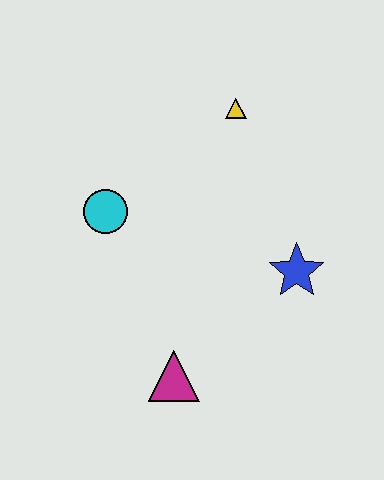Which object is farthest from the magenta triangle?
The yellow triangle is farthest from the magenta triangle.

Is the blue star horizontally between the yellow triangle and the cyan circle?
No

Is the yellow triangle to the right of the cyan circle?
Yes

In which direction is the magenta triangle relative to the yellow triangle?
The magenta triangle is below the yellow triangle.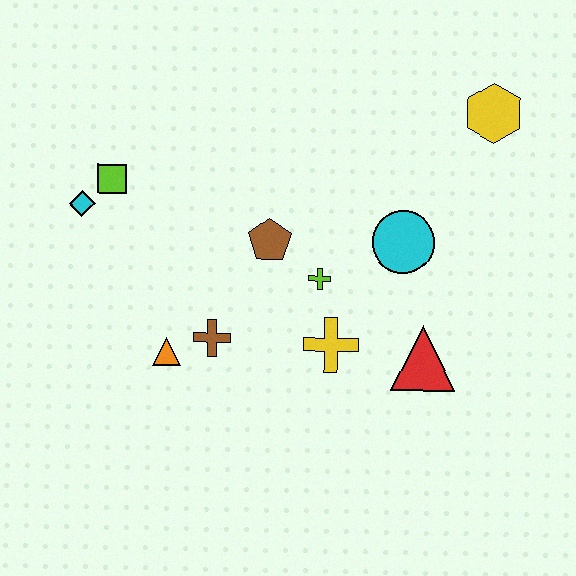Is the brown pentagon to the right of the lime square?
Yes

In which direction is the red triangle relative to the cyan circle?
The red triangle is below the cyan circle.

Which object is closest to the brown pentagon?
The lime cross is closest to the brown pentagon.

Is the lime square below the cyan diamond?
No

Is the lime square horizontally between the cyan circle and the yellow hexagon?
No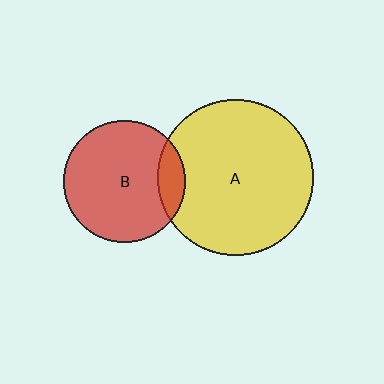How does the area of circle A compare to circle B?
Approximately 1.6 times.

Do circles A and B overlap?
Yes.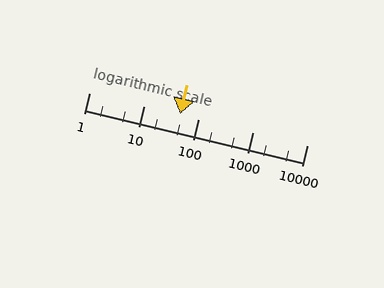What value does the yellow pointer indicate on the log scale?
The pointer indicates approximately 47.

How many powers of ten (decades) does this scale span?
The scale spans 4 decades, from 1 to 10000.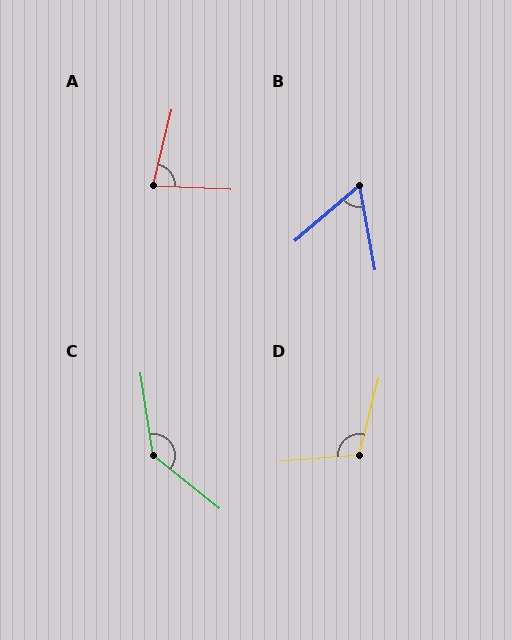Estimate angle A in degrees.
Approximately 79 degrees.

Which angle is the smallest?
B, at approximately 60 degrees.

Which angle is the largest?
C, at approximately 137 degrees.